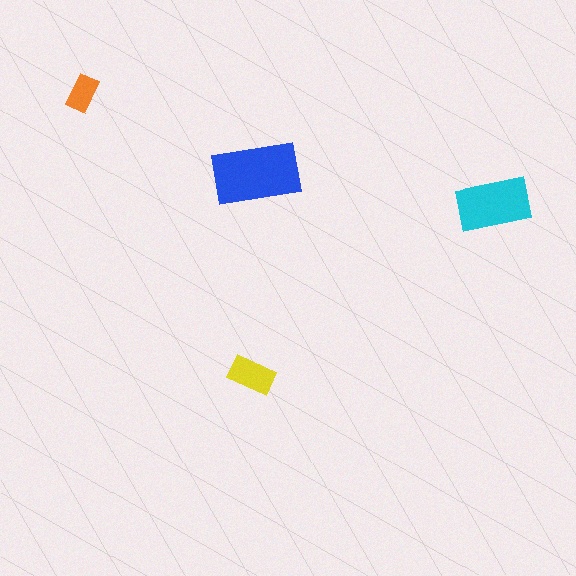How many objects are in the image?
There are 4 objects in the image.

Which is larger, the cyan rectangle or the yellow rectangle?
The cyan one.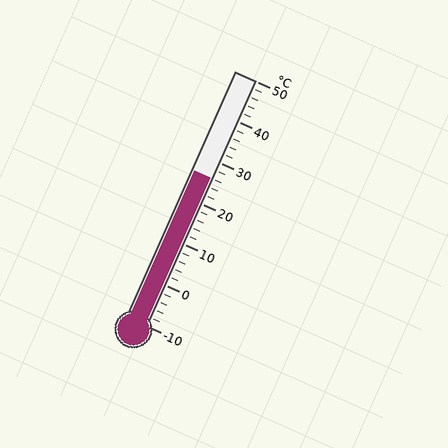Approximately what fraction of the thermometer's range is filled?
The thermometer is filled to approximately 60% of its range.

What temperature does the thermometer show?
The thermometer shows approximately 26°C.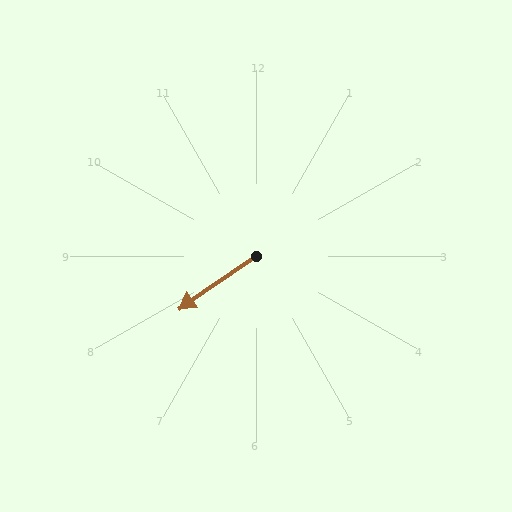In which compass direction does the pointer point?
Southwest.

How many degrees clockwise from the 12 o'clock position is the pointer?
Approximately 236 degrees.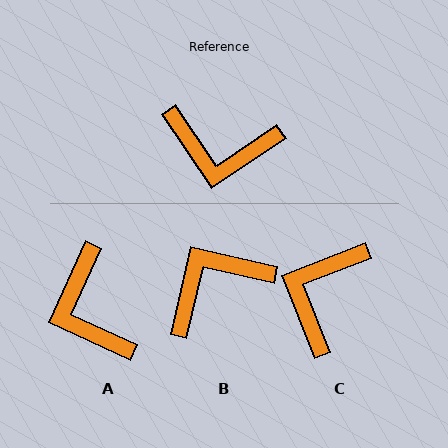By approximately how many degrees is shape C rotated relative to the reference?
Approximately 102 degrees clockwise.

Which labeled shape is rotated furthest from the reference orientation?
B, about 137 degrees away.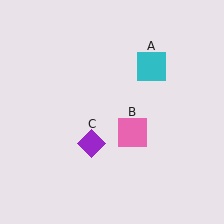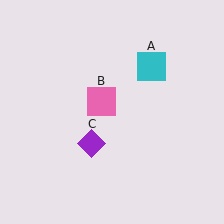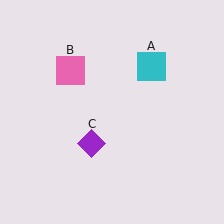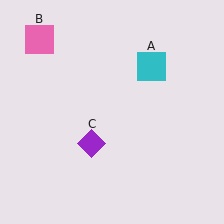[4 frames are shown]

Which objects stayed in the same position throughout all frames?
Cyan square (object A) and purple diamond (object C) remained stationary.